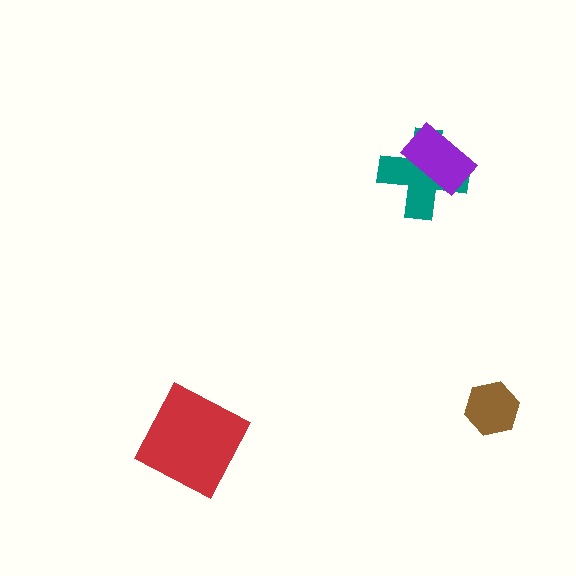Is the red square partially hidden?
No, no other shape covers it.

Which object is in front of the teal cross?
The purple rectangle is in front of the teal cross.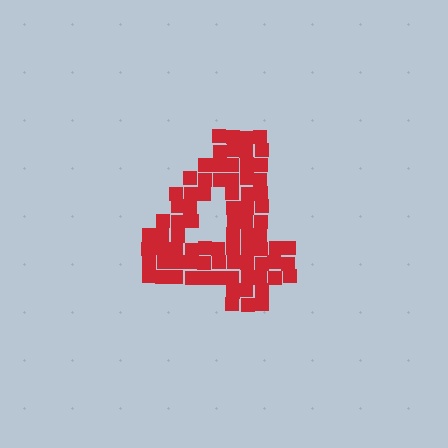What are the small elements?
The small elements are squares.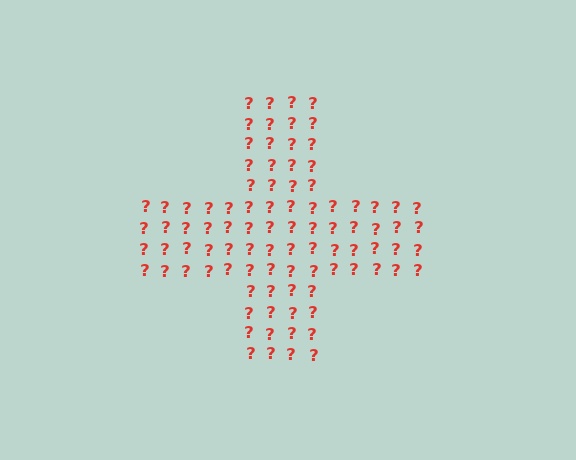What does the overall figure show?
The overall figure shows a cross.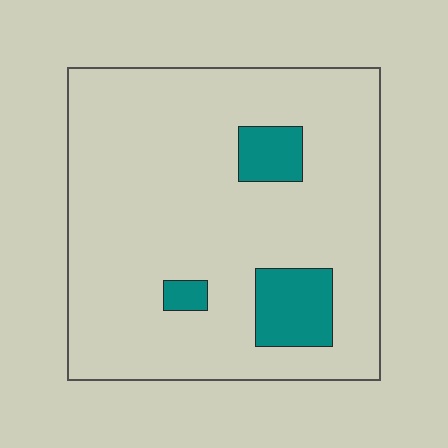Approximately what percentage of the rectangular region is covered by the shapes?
Approximately 10%.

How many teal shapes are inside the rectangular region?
3.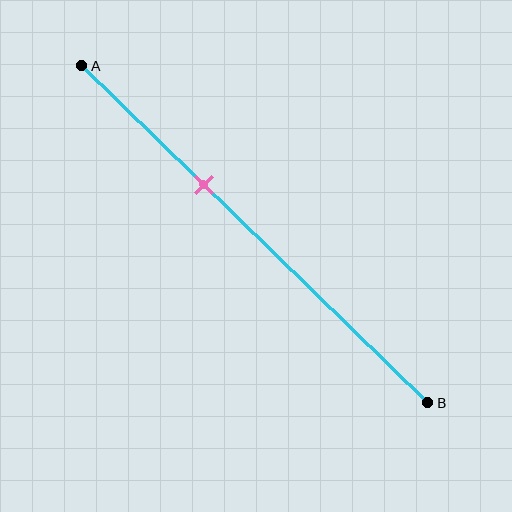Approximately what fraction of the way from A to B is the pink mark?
The pink mark is approximately 35% of the way from A to B.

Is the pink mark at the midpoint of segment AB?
No, the mark is at about 35% from A, not at the 50% midpoint.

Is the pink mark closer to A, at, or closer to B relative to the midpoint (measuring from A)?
The pink mark is closer to point A than the midpoint of segment AB.